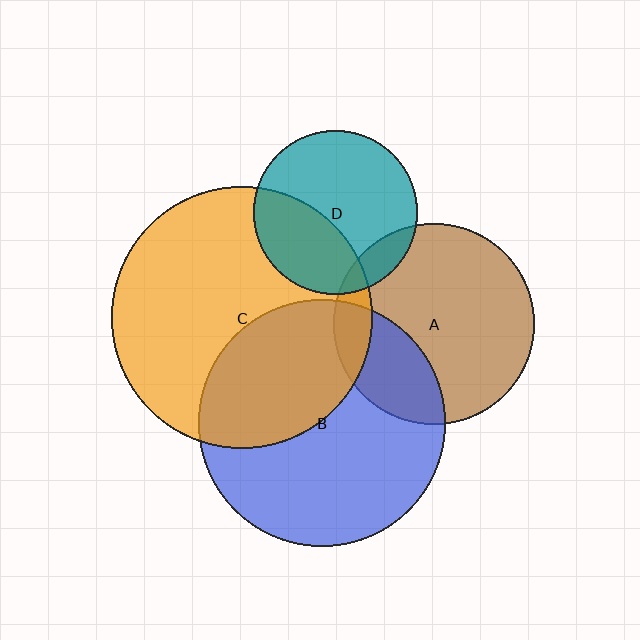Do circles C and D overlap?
Yes.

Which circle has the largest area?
Circle C (orange).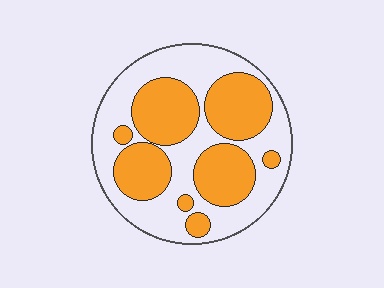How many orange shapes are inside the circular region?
8.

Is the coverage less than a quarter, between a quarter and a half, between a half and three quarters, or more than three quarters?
Between a quarter and a half.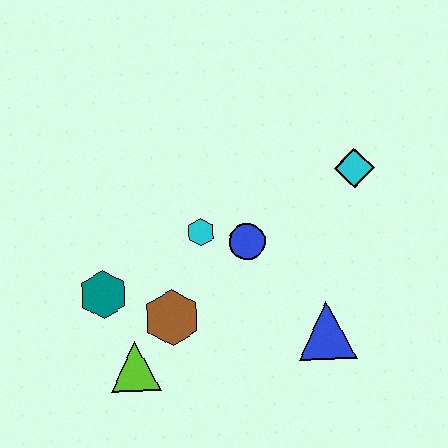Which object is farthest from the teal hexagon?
The cyan diamond is farthest from the teal hexagon.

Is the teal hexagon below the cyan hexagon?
Yes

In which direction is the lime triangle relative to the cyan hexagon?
The lime triangle is below the cyan hexagon.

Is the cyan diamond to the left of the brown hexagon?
No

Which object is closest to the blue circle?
The cyan hexagon is closest to the blue circle.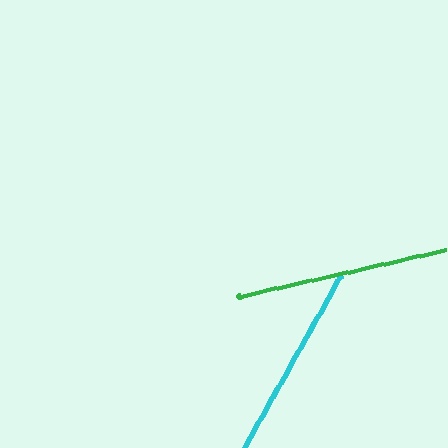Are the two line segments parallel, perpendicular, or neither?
Neither parallel nor perpendicular — they differ by about 48°.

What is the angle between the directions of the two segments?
Approximately 48 degrees.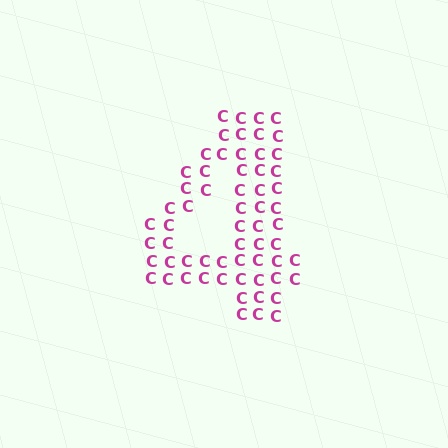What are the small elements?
The small elements are letter C's.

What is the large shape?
The large shape is the digit 4.